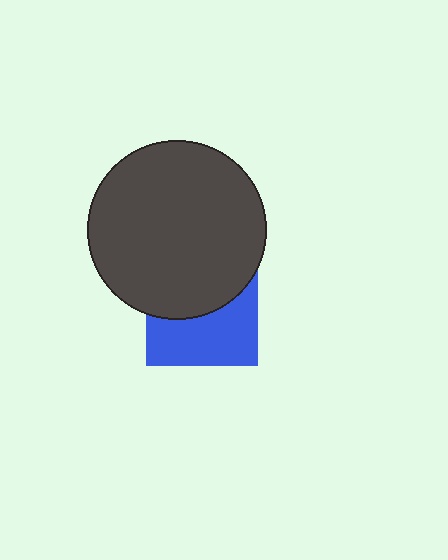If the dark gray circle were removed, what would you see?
You would see the complete blue square.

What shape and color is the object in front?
The object in front is a dark gray circle.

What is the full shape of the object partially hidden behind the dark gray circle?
The partially hidden object is a blue square.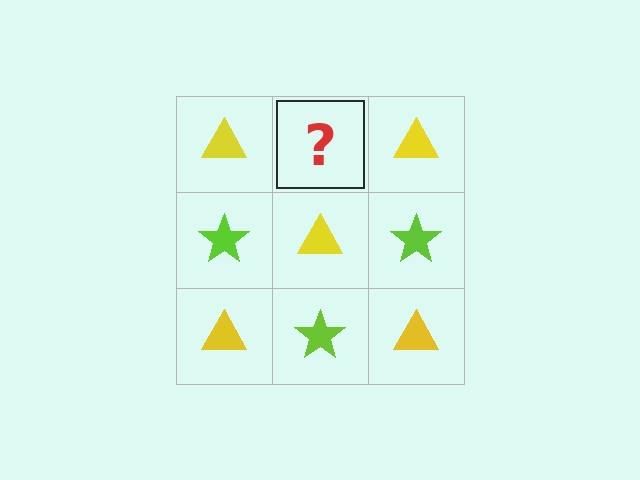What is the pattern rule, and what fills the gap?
The rule is that it alternates yellow triangle and lime star in a checkerboard pattern. The gap should be filled with a lime star.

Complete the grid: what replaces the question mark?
The question mark should be replaced with a lime star.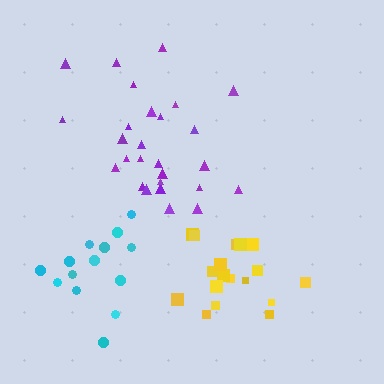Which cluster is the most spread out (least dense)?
Purple.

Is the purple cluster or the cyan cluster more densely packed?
Cyan.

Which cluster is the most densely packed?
Yellow.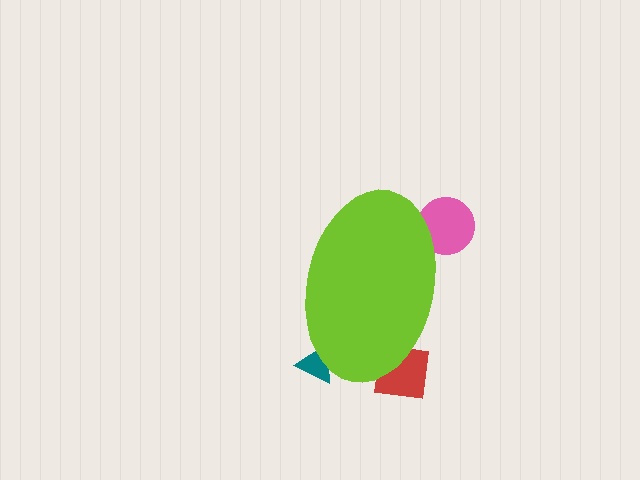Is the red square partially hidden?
Yes, the red square is partially hidden behind the lime ellipse.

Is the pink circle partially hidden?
Yes, the pink circle is partially hidden behind the lime ellipse.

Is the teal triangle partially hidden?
Yes, the teal triangle is partially hidden behind the lime ellipse.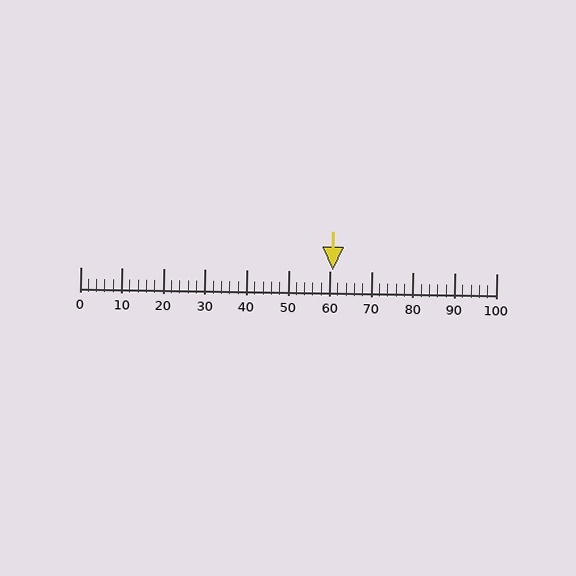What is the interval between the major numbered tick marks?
The major tick marks are spaced 10 units apart.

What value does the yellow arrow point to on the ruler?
The yellow arrow points to approximately 61.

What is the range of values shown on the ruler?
The ruler shows values from 0 to 100.